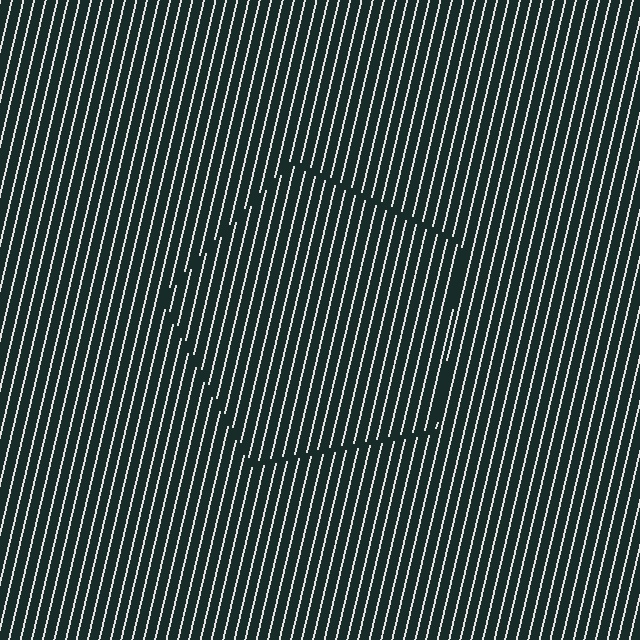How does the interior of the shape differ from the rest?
The interior of the shape contains the same grating, shifted by half a period — the contour is defined by the phase discontinuity where line-ends from the inner and outer gratings abut.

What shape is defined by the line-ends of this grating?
An illusory pentagon. The interior of the shape contains the same grating, shifted by half a period — the contour is defined by the phase discontinuity where line-ends from the inner and outer gratings abut.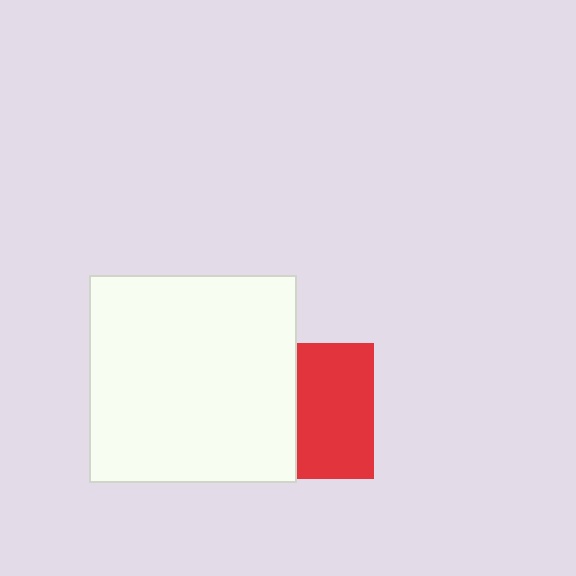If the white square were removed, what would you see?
You would see the complete red square.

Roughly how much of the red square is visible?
About half of it is visible (roughly 56%).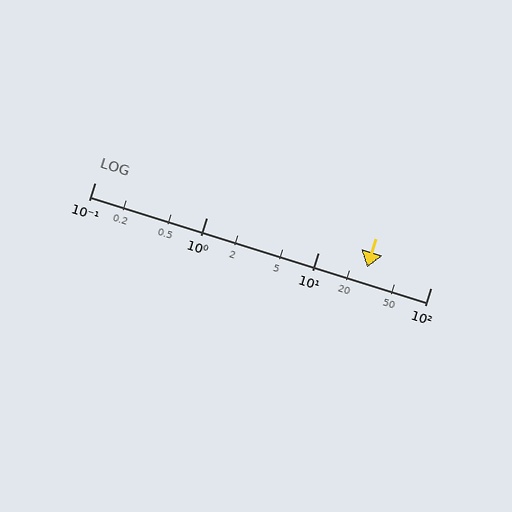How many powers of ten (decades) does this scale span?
The scale spans 3 decades, from 0.1 to 100.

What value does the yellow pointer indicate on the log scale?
The pointer indicates approximately 27.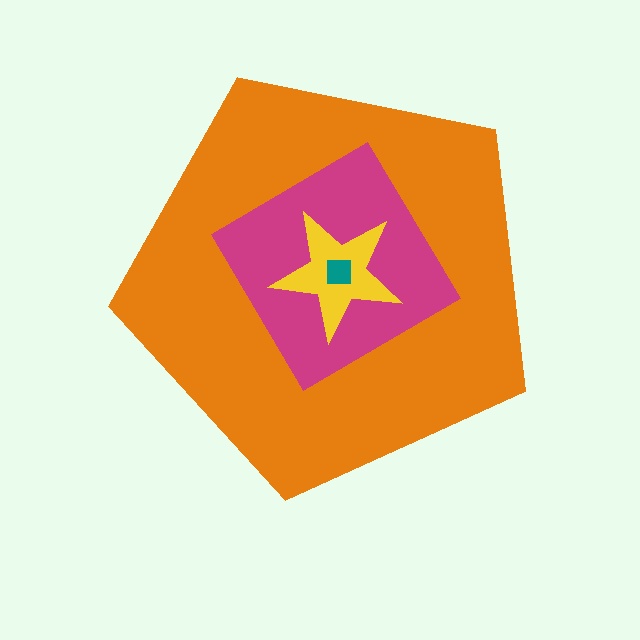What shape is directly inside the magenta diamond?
The yellow star.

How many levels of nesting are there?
4.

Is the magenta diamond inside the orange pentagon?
Yes.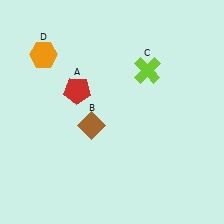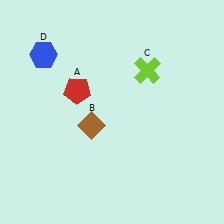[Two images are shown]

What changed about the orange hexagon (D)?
In Image 1, D is orange. In Image 2, it changed to blue.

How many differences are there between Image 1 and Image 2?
There is 1 difference between the two images.